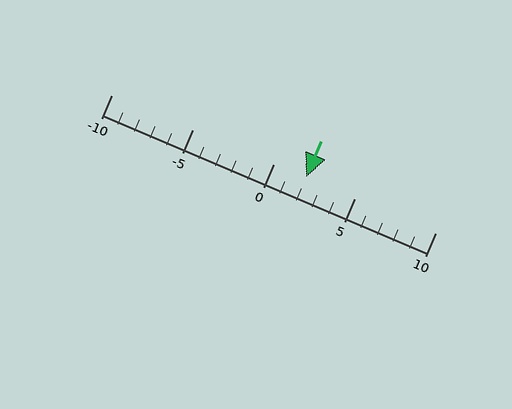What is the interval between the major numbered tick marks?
The major tick marks are spaced 5 units apart.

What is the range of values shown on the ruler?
The ruler shows values from -10 to 10.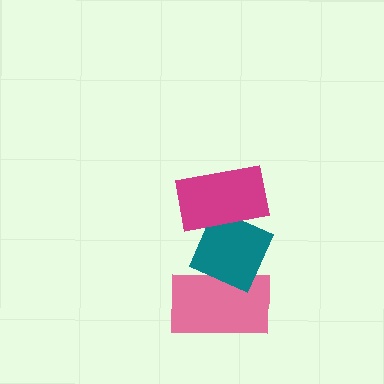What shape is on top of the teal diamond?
The magenta rectangle is on top of the teal diamond.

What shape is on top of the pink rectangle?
The teal diamond is on top of the pink rectangle.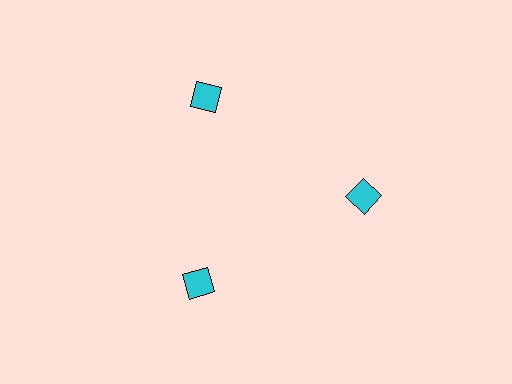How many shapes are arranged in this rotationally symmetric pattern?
There are 3 shapes, arranged in 3 groups of 1.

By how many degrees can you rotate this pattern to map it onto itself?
The pattern maps onto itself every 120 degrees of rotation.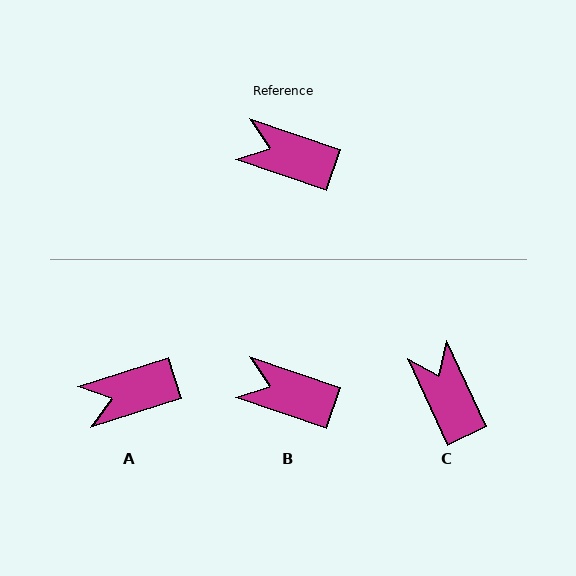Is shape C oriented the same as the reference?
No, it is off by about 46 degrees.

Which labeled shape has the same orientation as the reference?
B.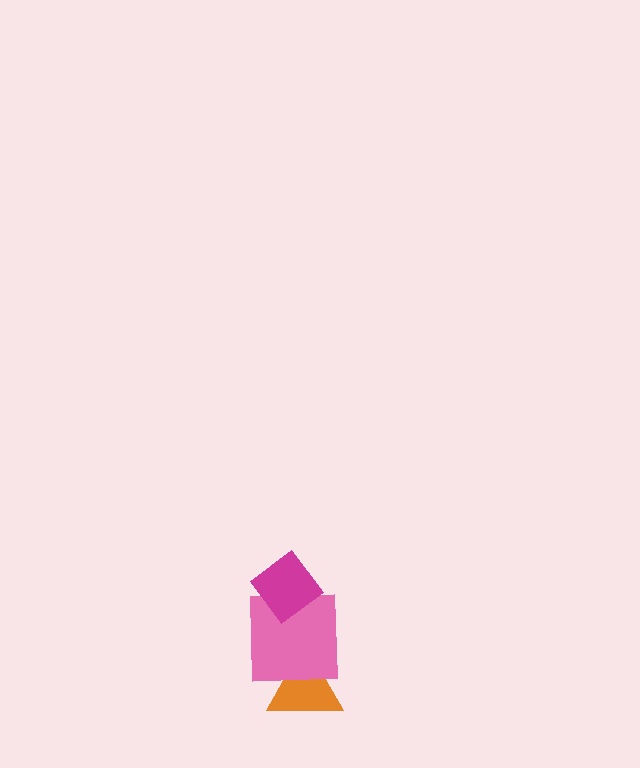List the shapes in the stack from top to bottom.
From top to bottom: the magenta diamond, the pink square, the orange triangle.